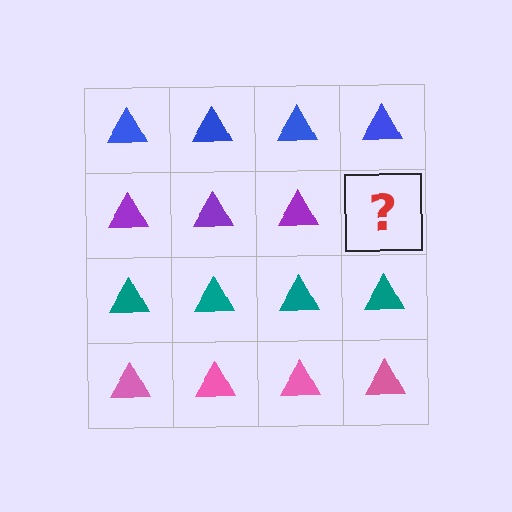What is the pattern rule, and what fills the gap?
The rule is that each row has a consistent color. The gap should be filled with a purple triangle.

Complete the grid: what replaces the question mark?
The question mark should be replaced with a purple triangle.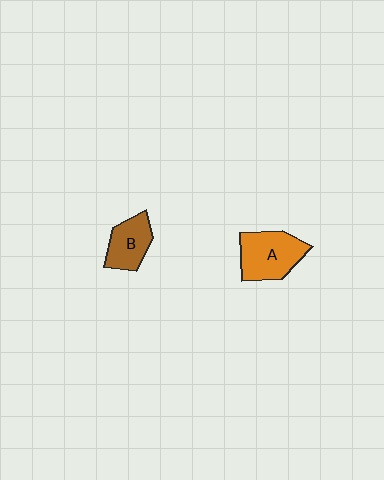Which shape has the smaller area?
Shape B (brown).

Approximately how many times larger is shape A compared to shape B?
Approximately 1.4 times.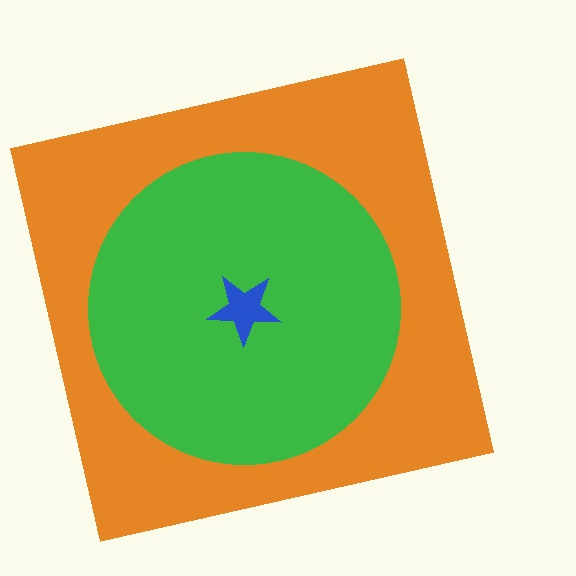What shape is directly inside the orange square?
The green circle.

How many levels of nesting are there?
3.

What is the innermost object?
The blue star.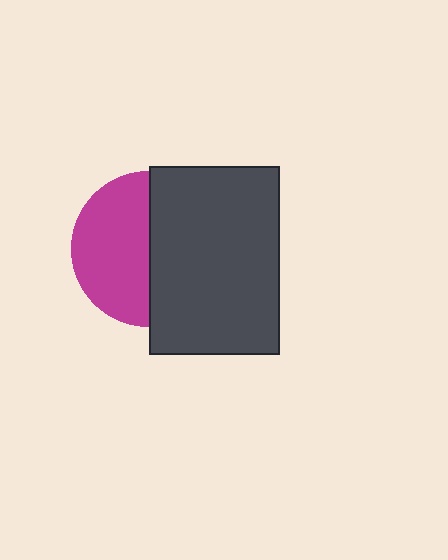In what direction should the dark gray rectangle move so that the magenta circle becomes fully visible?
The dark gray rectangle should move right. That is the shortest direction to clear the overlap and leave the magenta circle fully visible.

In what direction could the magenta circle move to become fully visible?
The magenta circle could move left. That would shift it out from behind the dark gray rectangle entirely.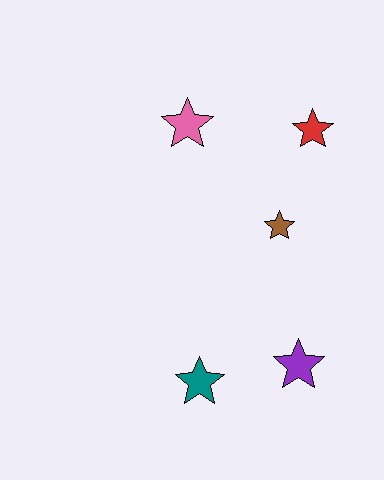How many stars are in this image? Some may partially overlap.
There are 5 stars.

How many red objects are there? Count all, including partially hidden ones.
There is 1 red object.